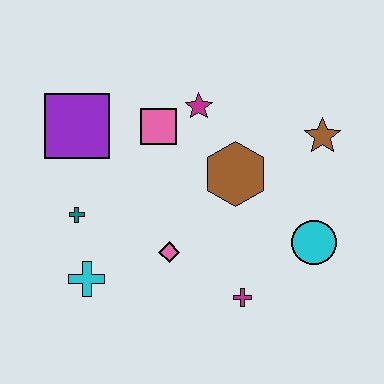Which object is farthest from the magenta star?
The cyan cross is farthest from the magenta star.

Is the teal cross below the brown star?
Yes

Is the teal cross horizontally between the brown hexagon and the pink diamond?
No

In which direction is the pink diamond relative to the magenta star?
The pink diamond is below the magenta star.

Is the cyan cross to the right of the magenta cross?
No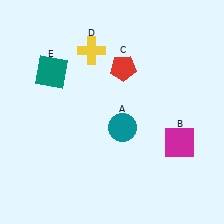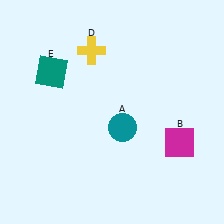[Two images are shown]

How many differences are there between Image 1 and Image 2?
There is 1 difference between the two images.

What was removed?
The red pentagon (C) was removed in Image 2.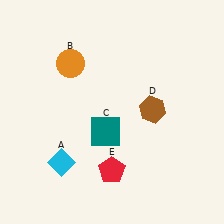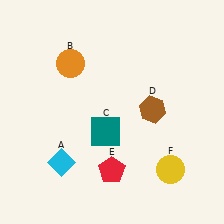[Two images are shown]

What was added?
A yellow circle (F) was added in Image 2.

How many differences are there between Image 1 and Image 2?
There is 1 difference between the two images.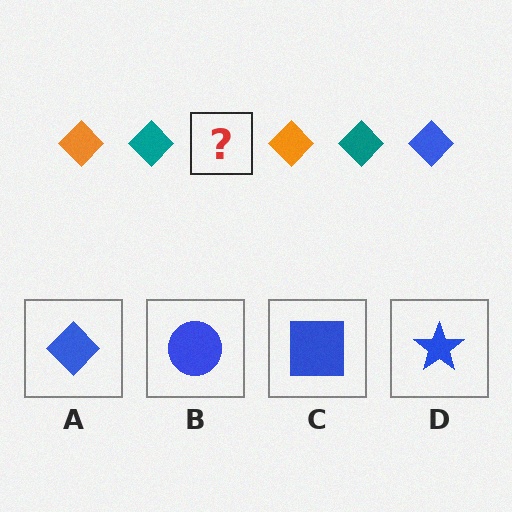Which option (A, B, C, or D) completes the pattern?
A.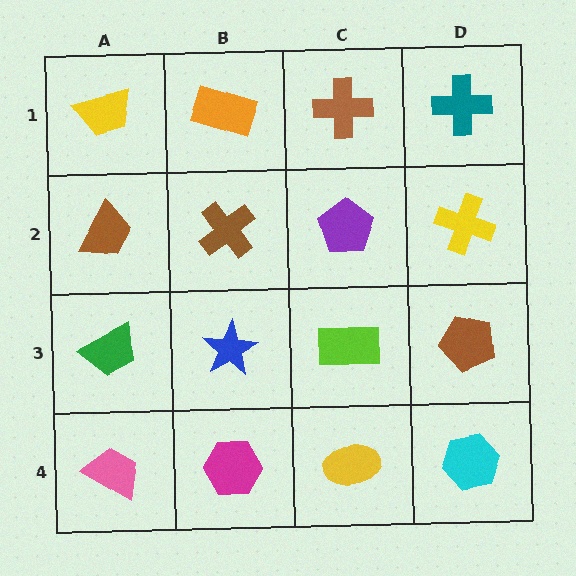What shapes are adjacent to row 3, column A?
A brown trapezoid (row 2, column A), a pink trapezoid (row 4, column A), a blue star (row 3, column B).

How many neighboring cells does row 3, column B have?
4.